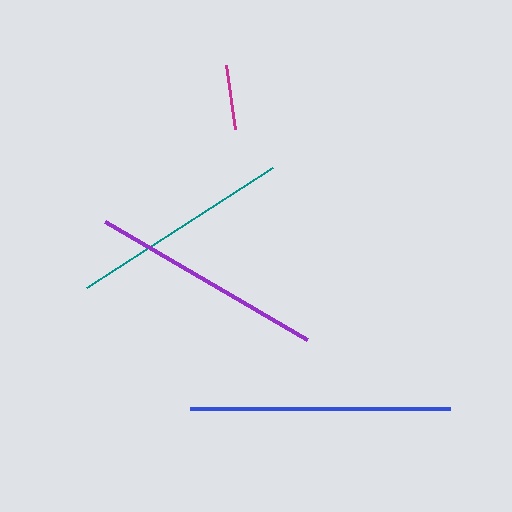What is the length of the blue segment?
The blue segment is approximately 260 pixels long.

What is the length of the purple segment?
The purple segment is approximately 234 pixels long.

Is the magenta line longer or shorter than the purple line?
The purple line is longer than the magenta line.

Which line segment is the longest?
The blue line is the longest at approximately 260 pixels.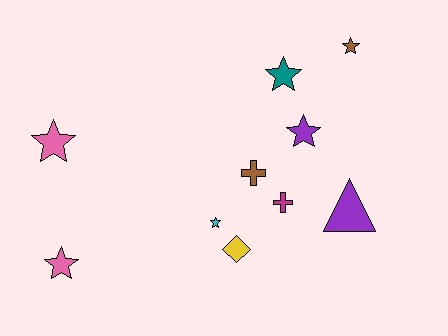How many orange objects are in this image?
There are no orange objects.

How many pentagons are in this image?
There are no pentagons.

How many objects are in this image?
There are 10 objects.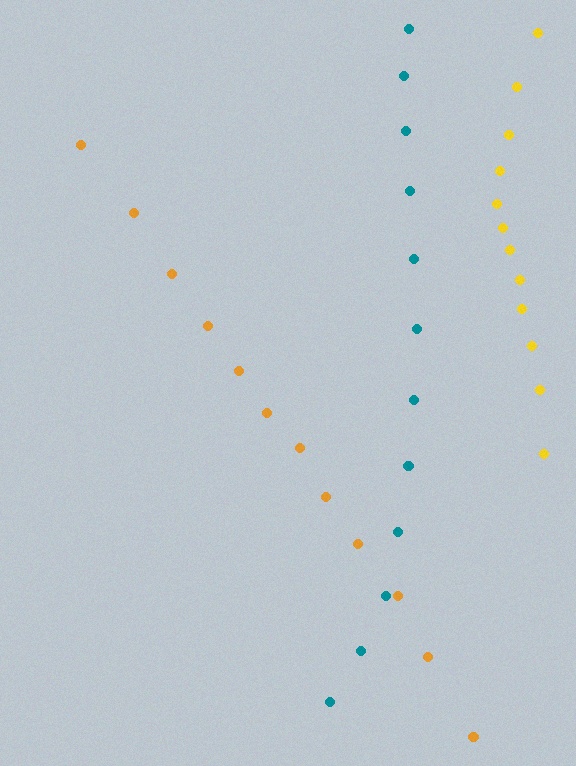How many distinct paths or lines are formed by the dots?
There are 3 distinct paths.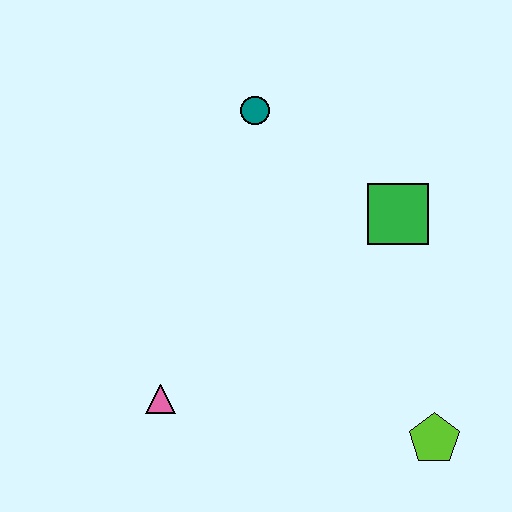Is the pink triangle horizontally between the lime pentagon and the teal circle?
No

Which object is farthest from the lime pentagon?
The teal circle is farthest from the lime pentagon.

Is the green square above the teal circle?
No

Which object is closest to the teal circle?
The green square is closest to the teal circle.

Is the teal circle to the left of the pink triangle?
No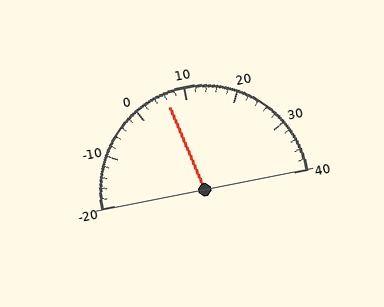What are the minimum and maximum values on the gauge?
The gauge ranges from -20 to 40.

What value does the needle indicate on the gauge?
The needle indicates approximately 6.